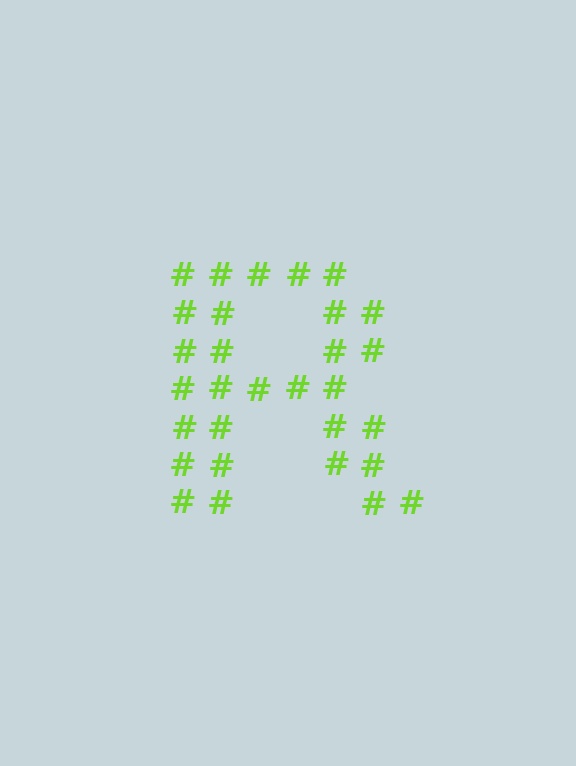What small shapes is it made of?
It is made of small hash symbols.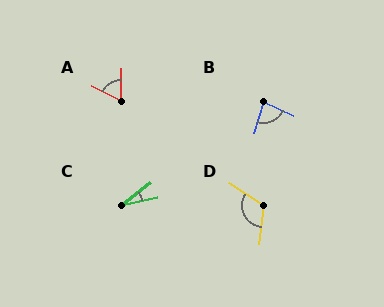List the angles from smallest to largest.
C (25°), A (63°), B (84°), D (118°).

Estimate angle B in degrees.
Approximately 84 degrees.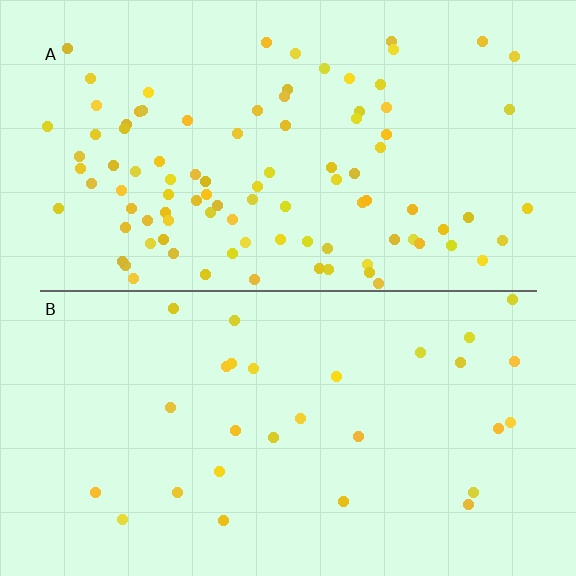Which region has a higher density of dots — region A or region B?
A (the top).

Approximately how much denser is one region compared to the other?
Approximately 3.4× — region A over region B.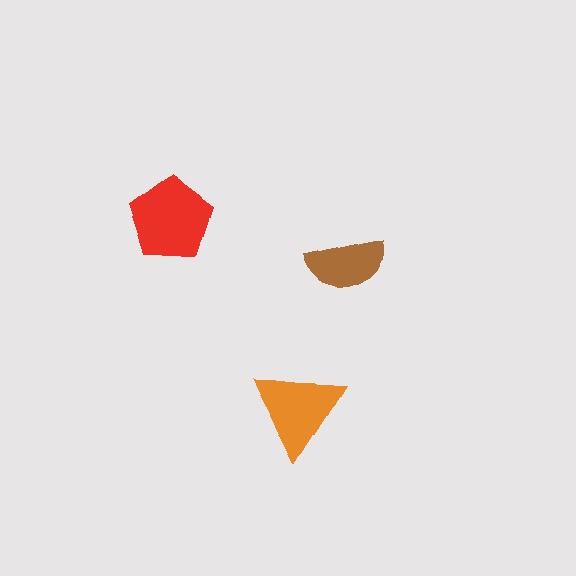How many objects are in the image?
There are 3 objects in the image.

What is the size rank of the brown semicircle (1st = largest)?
3rd.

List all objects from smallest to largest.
The brown semicircle, the orange triangle, the red pentagon.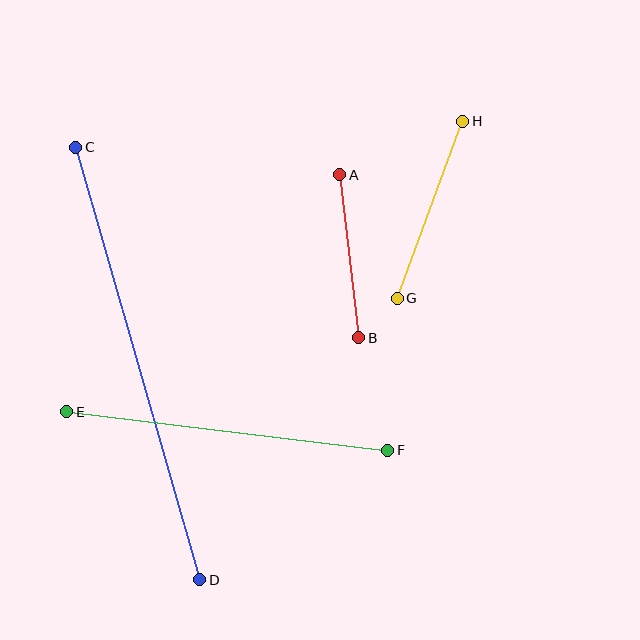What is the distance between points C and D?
The distance is approximately 450 pixels.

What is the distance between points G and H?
The distance is approximately 189 pixels.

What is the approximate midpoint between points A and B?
The midpoint is at approximately (349, 256) pixels.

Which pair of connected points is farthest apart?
Points C and D are farthest apart.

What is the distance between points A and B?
The distance is approximately 164 pixels.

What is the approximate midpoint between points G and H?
The midpoint is at approximately (430, 210) pixels.